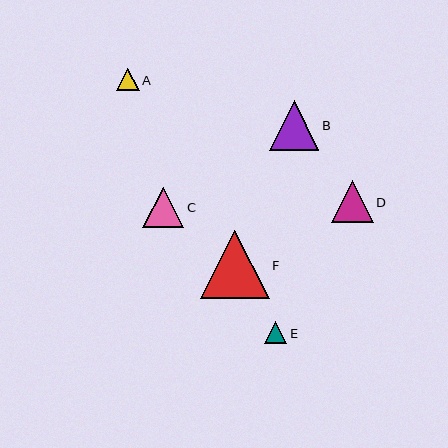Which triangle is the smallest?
Triangle E is the smallest with a size of approximately 22 pixels.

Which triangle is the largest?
Triangle F is the largest with a size of approximately 68 pixels.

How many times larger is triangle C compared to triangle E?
Triangle C is approximately 1.8 times the size of triangle E.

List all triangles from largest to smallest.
From largest to smallest: F, B, D, C, A, E.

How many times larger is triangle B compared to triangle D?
Triangle B is approximately 1.2 times the size of triangle D.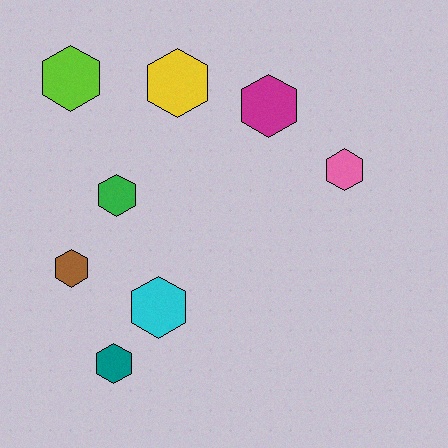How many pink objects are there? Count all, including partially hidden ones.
There is 1 pink object.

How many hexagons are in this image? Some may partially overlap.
There are 8 hexagons.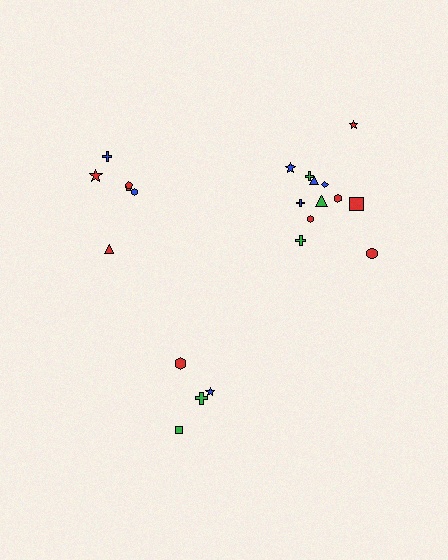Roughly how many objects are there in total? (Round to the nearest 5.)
Roughly 20 objects in total.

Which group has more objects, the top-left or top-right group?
The top-right group.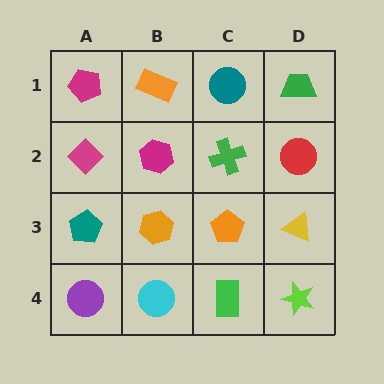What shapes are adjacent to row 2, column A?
A magenta pentagon (row 1, column A), a teal pentagon (row 3, column A), a magenta hexagon (row 2, column B).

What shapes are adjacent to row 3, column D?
A red circle (row 2, column D), a lime star (row 4, column D), an orange pentagon (row 3, column C).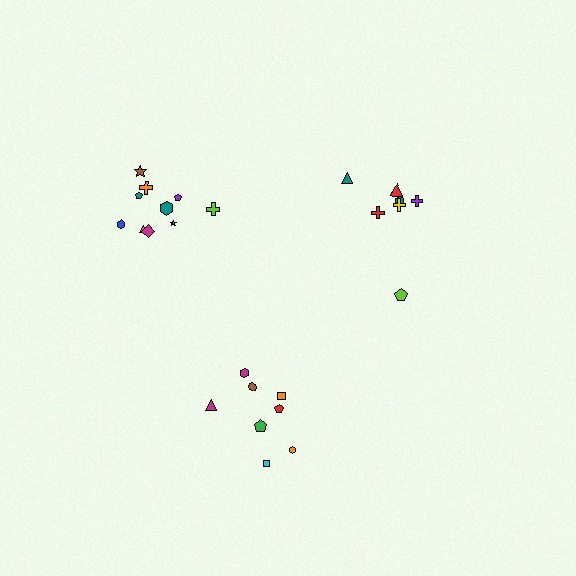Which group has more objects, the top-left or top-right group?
The top-left group.